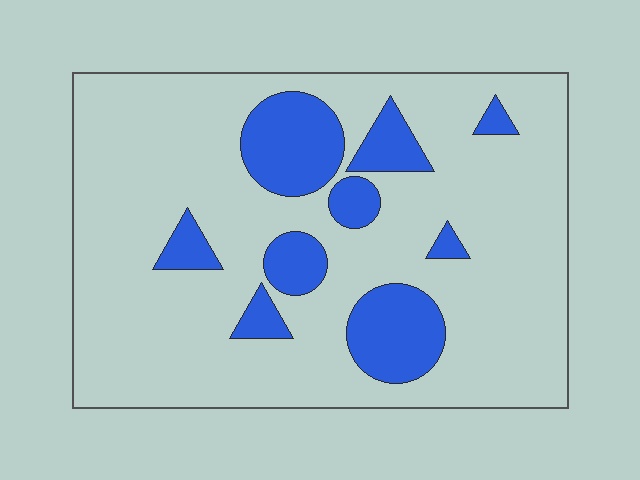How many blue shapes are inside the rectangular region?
9.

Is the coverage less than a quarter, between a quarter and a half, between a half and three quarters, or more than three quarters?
Less than a quarter.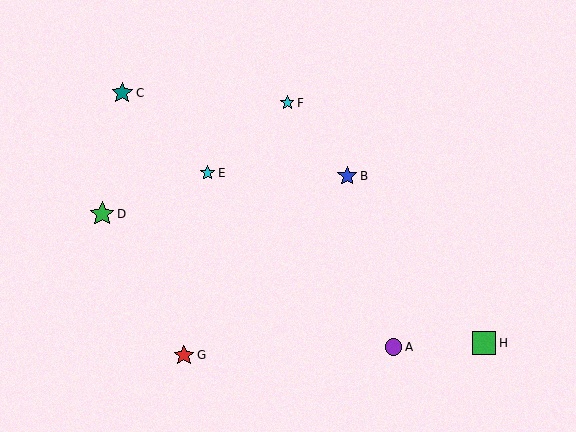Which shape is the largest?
The green star (labeled D) is the largest.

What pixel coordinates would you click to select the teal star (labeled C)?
Click at (122, 93) to select the teal star C.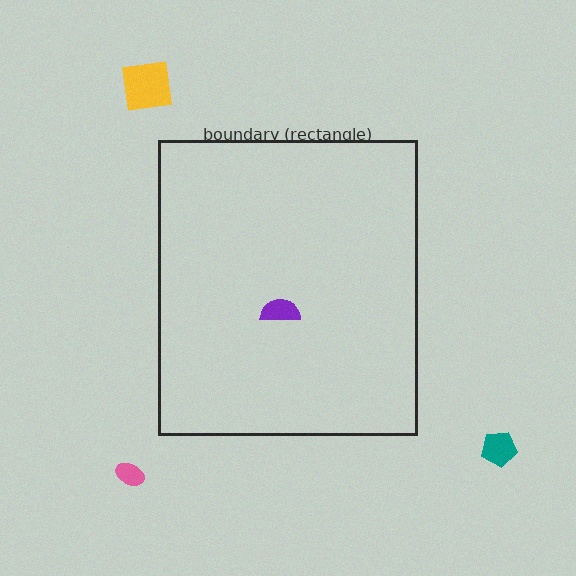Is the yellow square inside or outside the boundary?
Outside.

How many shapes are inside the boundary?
1 inside, 3 outside.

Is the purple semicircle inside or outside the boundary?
Inside.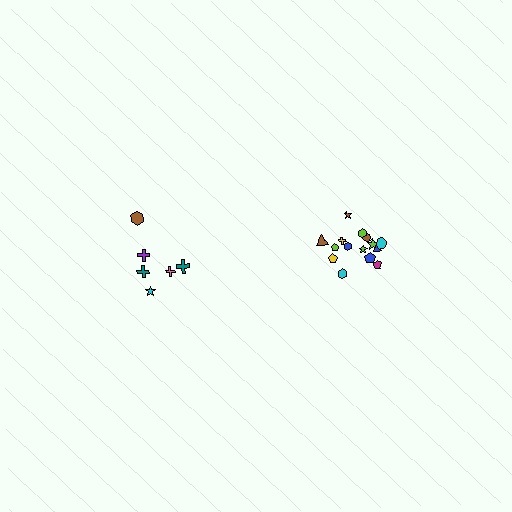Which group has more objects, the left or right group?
The right group.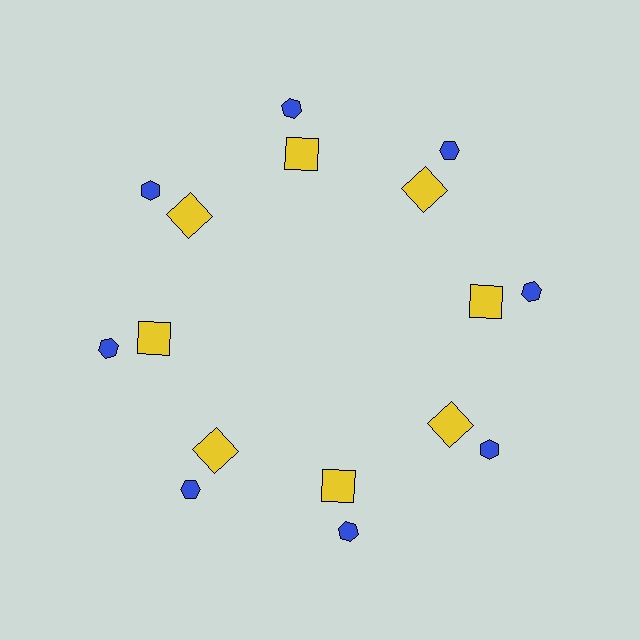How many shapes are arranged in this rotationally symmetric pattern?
There are 16 shapes, arranged in 8 groups of 2.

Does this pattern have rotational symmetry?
Yes, this pattern has 8-fold rotational symmetry. It looks the same after rotating 45 degrees around the center.